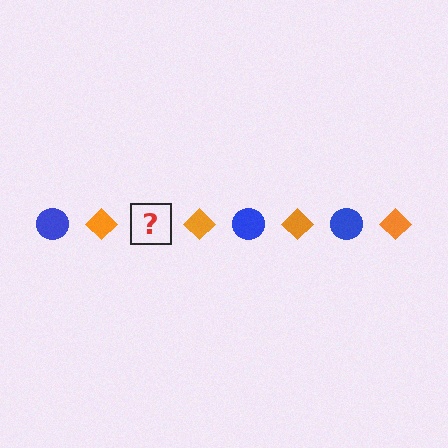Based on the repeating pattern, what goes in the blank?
The blank should be a blue circle.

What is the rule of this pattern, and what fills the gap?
The rule is that the pattern alternates between blue circle and orange diamond. The gap should be filled with a blue circle.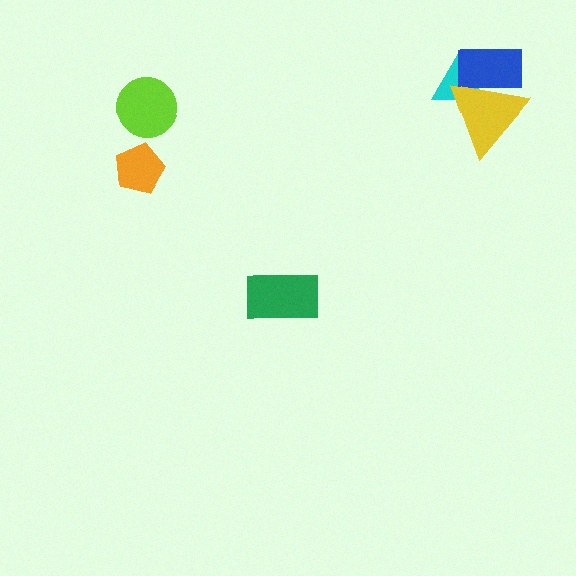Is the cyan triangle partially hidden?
Yes, it is partially covered by another shape.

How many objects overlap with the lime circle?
0 objects overlap with the lime circle.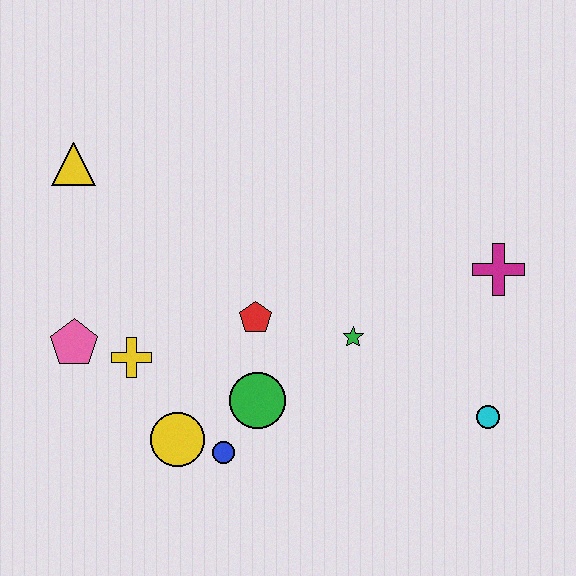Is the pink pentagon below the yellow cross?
No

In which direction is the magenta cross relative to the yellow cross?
The magenta cross is to the right of the yellow cross.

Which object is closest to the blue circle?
The yellow circle is closest to the blue circle.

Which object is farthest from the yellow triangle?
The cyan circle is farthest from the yellow triangle.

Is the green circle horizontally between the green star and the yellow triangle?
Yes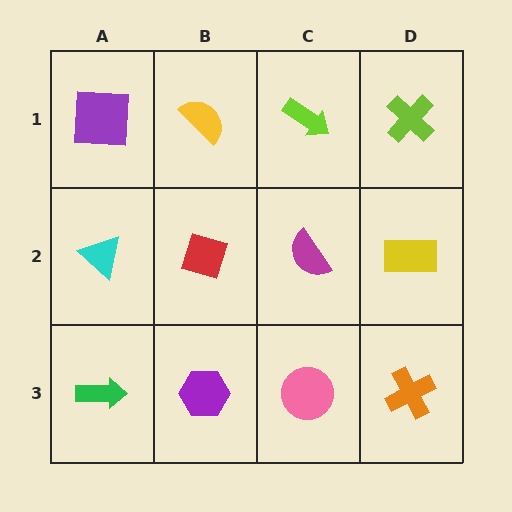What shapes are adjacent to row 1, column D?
A yellow rectangle (row 2, column D), a lime arrow (row 1, column C).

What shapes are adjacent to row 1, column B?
A red diamond (row 2, column B), a purple square (row 1, column A), a lime arrow (row 1, column C).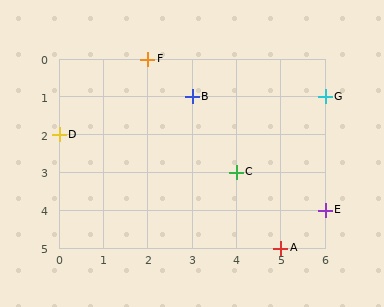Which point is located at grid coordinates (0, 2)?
Point D is at (0, 2).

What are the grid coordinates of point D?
Point D is at grid coordinates (0, 2).